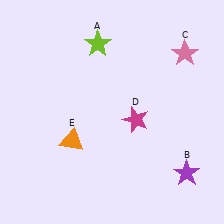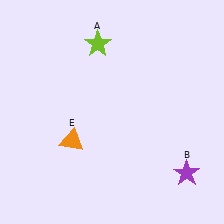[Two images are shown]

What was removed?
The pink star (C), the magenta star (D) were removed in Image 2.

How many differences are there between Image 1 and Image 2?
There are 2 differences between the two images.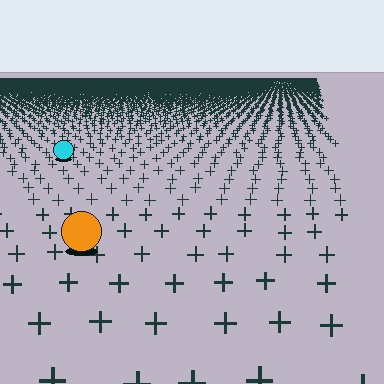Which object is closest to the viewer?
The orange circle is closest. The texture marks near it are larger and more spread out.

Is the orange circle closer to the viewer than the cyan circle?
Yes. The orange circle is closer — you can tell from the texture gradient: the ground texture is coarser near it.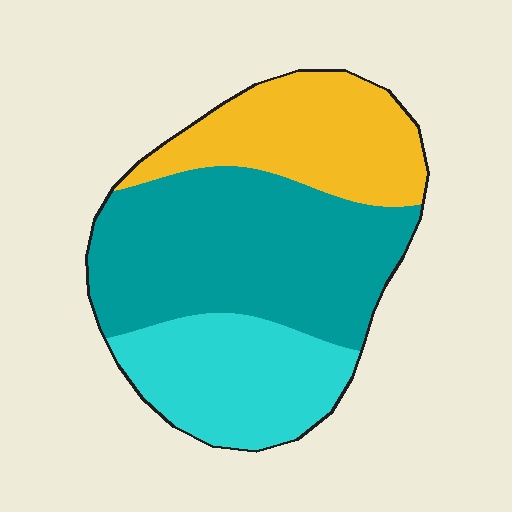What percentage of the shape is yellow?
Yellow takes up between a quarter and a half of the shape.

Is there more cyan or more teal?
Teal.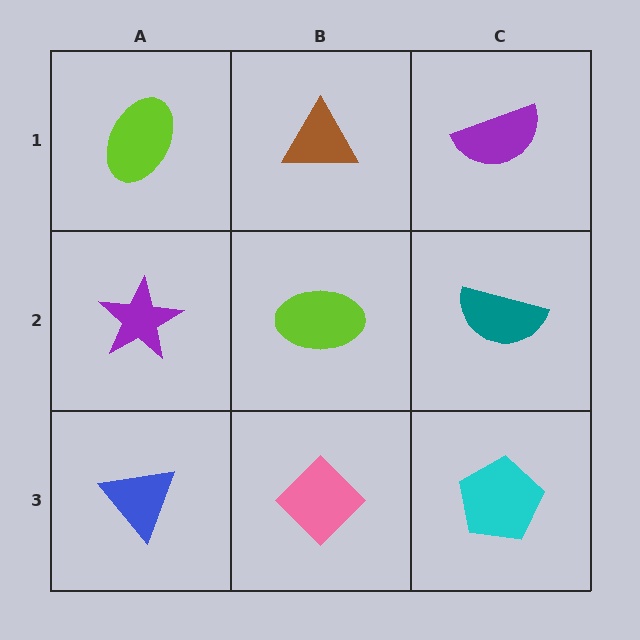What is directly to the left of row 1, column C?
A brown triangle.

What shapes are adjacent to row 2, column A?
A lime ellipse (row 1, column A), a blue triangle (row 3, column A), a lime ellipse (row 2, column B).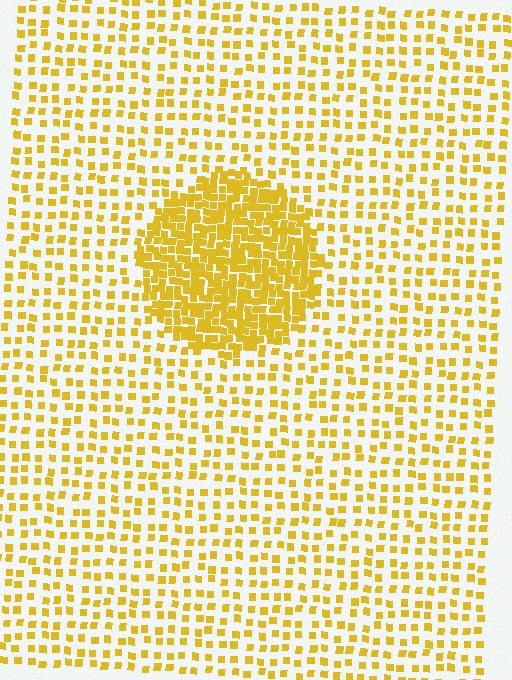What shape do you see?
I see a circle.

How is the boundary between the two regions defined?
The boundary is defined by a change in element density (approximately 2.7x ratio). All elements are the same color, size, and shape.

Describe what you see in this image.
The image contains small yellow elements arranged at two different densities. A circle-shaped region is visible where the elements are more densely packed than the surrounding area.